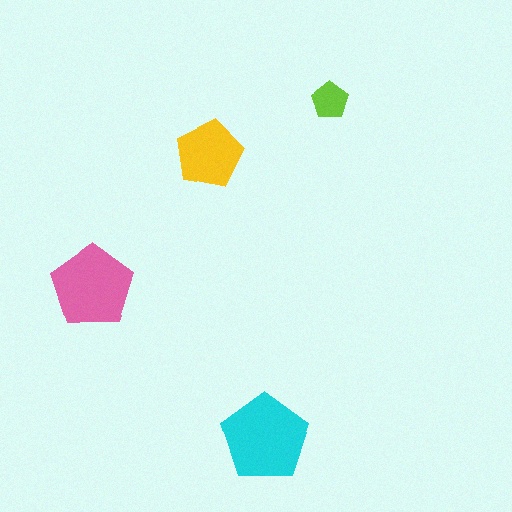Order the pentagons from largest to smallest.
the cyan one, the pink one, the yellow one, the lime one.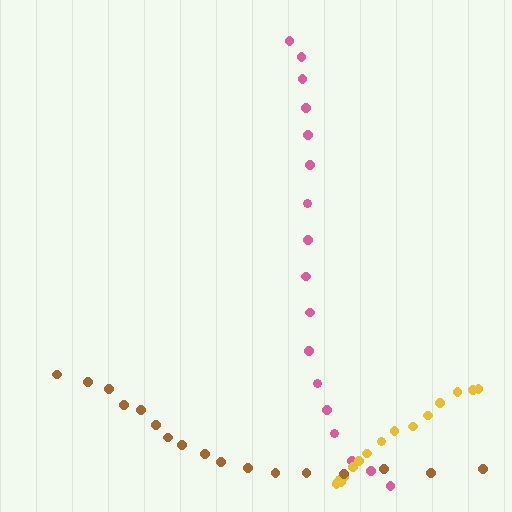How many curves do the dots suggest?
There are 3 distinct paths.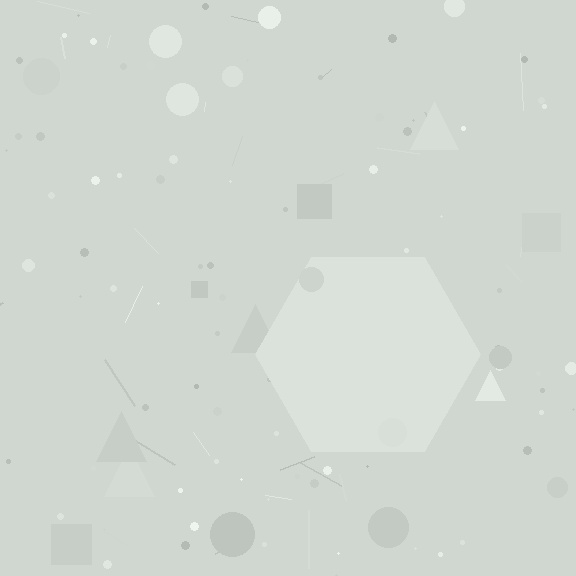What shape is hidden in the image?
A hexagon is hidden in the image.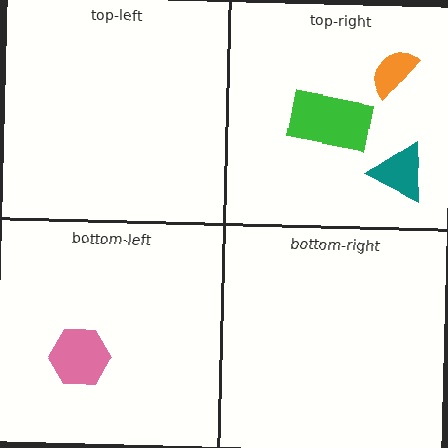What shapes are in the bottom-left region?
The pink hexagon.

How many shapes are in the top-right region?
3.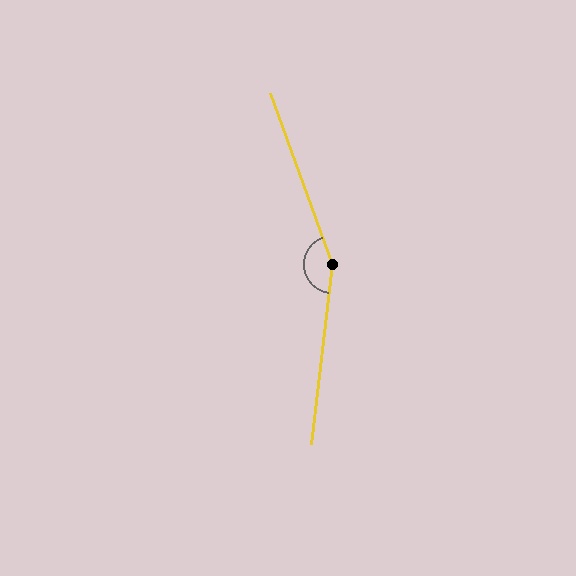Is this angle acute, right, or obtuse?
It is obtuse.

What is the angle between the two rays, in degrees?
Approximately 153 degrees.